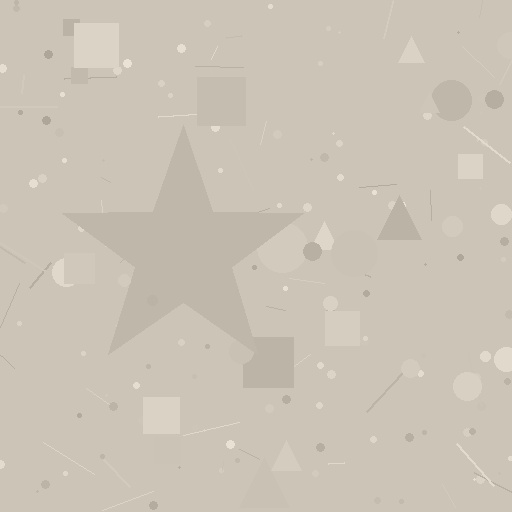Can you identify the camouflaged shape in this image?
The camouflaged shape is a star.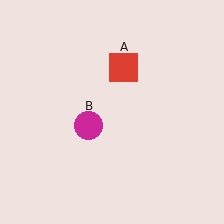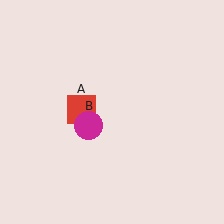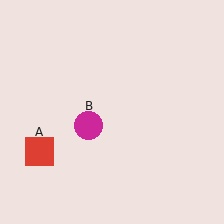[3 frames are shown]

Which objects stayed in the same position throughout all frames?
Magenta circle (object B) remained stationary.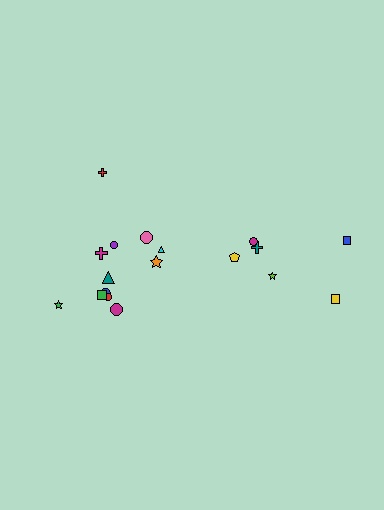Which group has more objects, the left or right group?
The left group.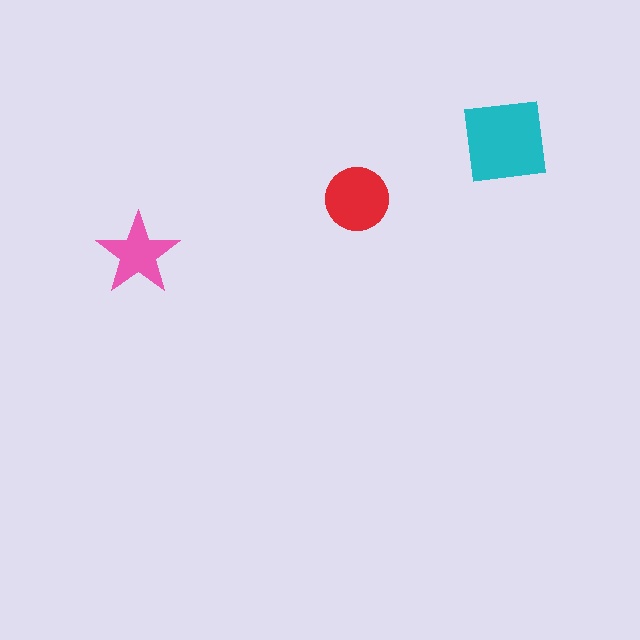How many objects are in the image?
There are 3 objects in the image.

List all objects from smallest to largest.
The pink star, the red circle, the cyan square.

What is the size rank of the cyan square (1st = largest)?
1st.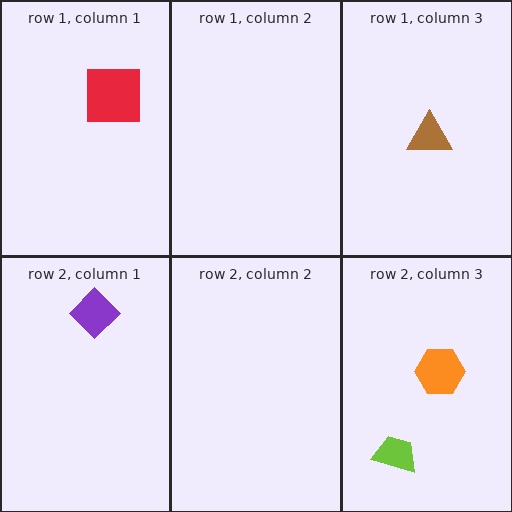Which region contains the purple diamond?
The row 2, column 1 region.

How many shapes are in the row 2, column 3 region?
2.